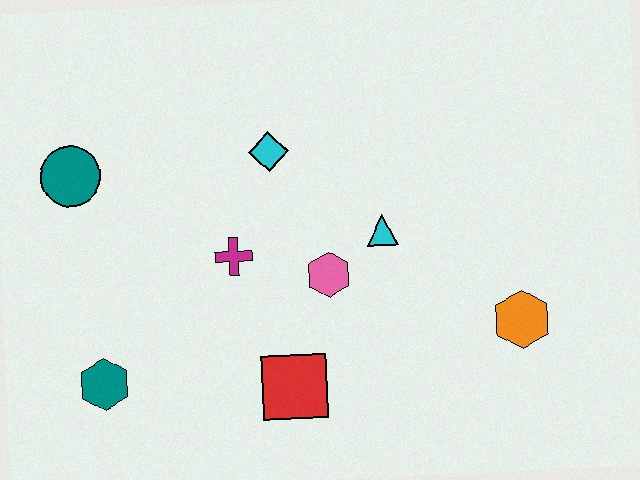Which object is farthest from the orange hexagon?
The teal circle is farthest from the orange hexagon.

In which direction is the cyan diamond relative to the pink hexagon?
The cyan diamond is above the pink hexagon.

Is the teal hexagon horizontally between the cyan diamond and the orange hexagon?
No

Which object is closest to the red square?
The pink hexagon is closest to the red square.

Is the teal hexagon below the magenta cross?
Yes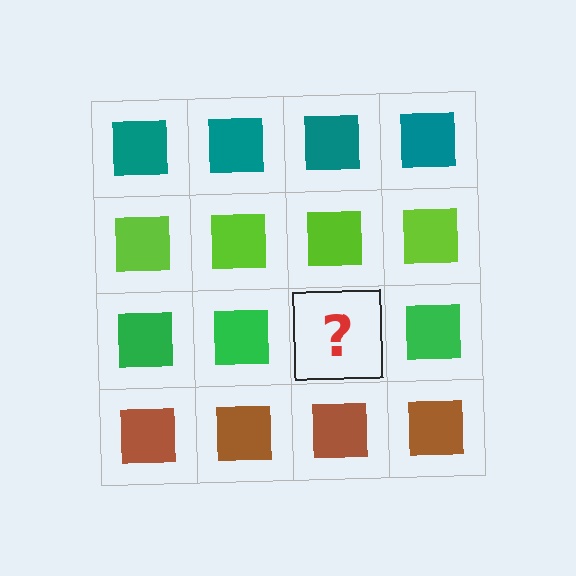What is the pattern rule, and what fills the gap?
The rule is that each row has a consistent color. The gap should be filled with a green square.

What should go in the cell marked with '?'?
The missing cell should contain a green square.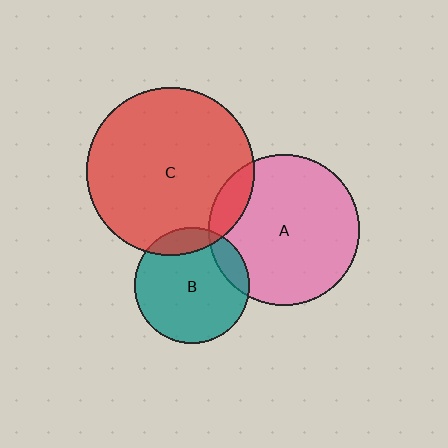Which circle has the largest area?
Circle C (red).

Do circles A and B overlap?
Yes.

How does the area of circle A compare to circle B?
Approximately 1.7 times.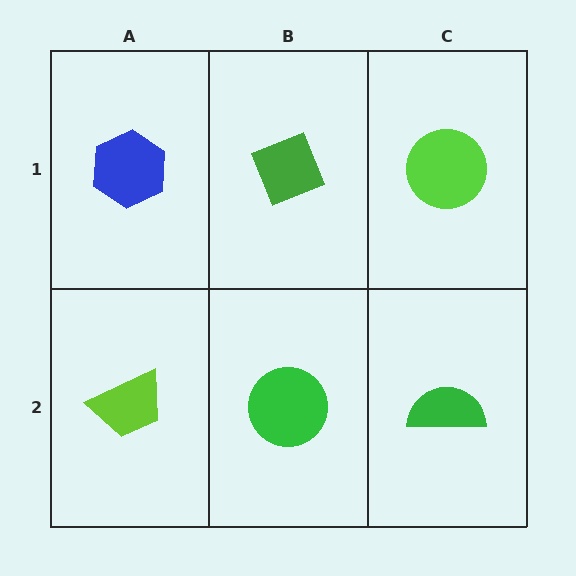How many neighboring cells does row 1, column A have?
2.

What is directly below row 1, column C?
A green semicircle.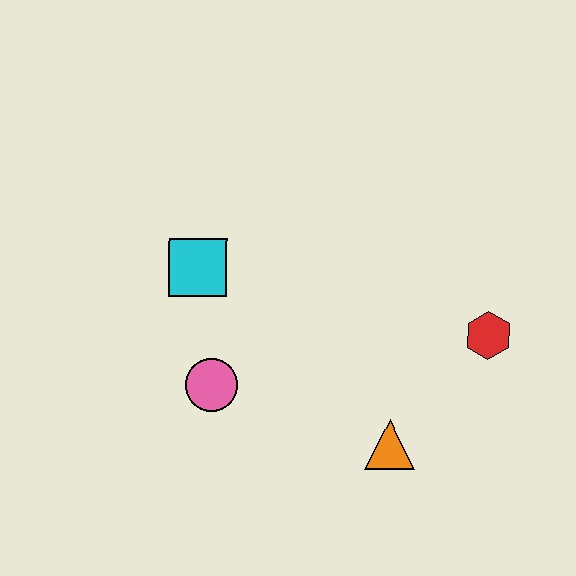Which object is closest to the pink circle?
The cyan square is closest to the pink circle.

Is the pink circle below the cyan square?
Yes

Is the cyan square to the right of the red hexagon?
No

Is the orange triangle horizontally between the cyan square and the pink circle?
No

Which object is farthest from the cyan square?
The red hexagon is farthest from the cyan square.